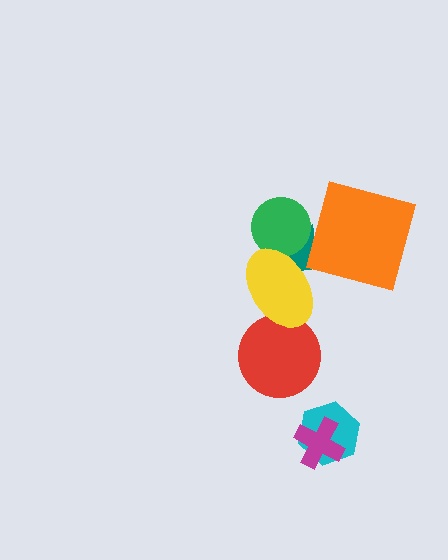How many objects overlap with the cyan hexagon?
1 object overlaps with the cyan hexagon.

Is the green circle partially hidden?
Yes, it is partially covered by another shape.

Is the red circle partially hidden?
Yes, it is partially covered by another shape.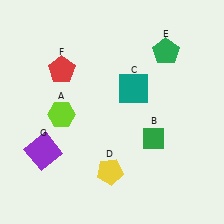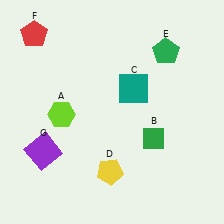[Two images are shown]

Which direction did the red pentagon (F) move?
The red pentagon (F) moved up.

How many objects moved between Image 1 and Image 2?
1 object moved between the two images.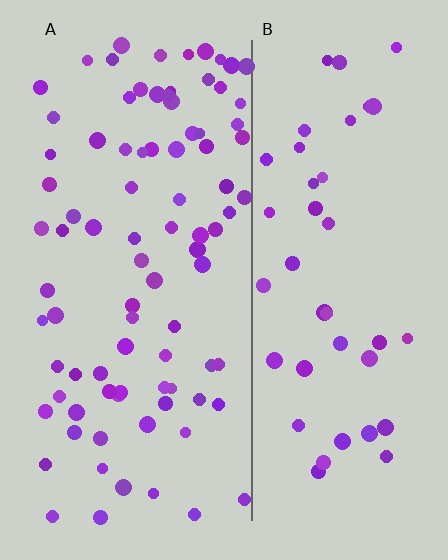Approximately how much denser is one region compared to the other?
Approximately 2.0× — region A over region B.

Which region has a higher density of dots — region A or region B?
A (the left).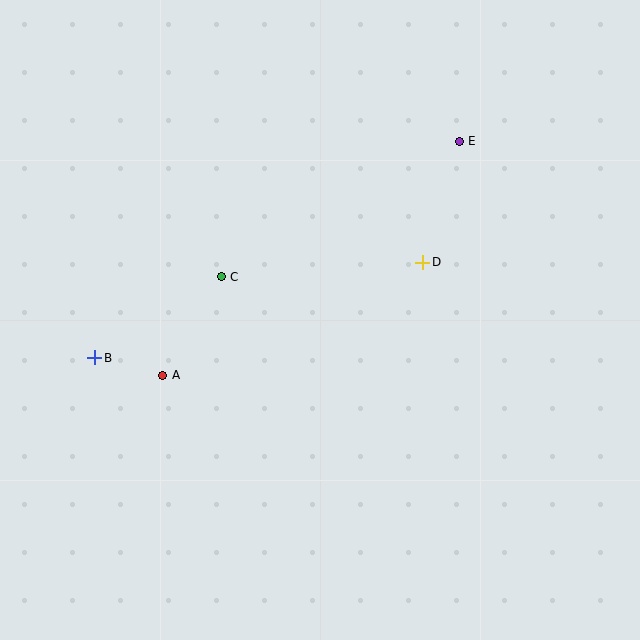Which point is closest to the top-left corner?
Point C is closest to the top-left corner.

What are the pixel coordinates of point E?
Point E is at (459, 141).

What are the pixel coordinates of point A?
Point A is at (163, 375).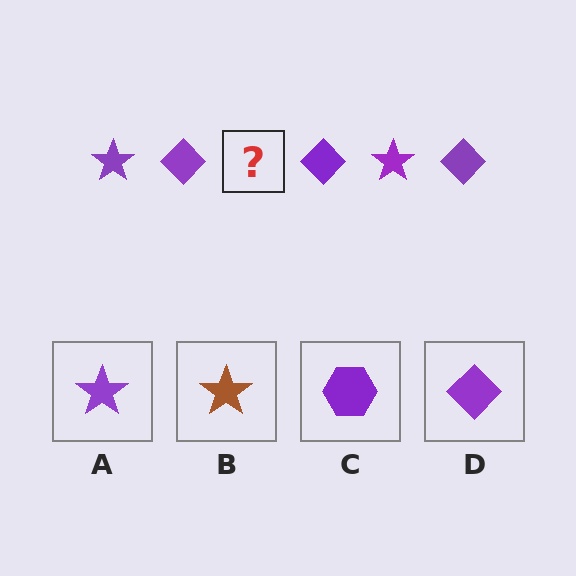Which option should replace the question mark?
Option A.